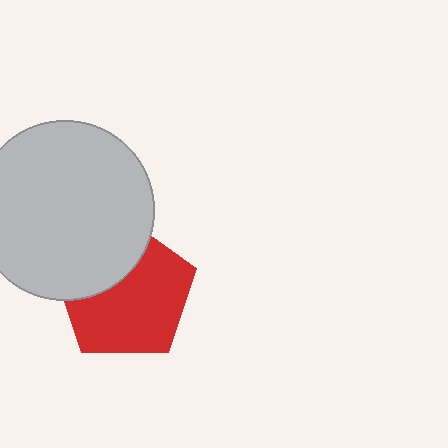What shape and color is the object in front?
The object in front is a light gray circle.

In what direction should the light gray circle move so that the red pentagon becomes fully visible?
The light gray circle should move up. That is the shortest direction to clear the overlap and leave the red pentagon fully visible.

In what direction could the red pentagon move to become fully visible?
The red pentagon could move down. That would shift it out from behind the light gray circle entirely.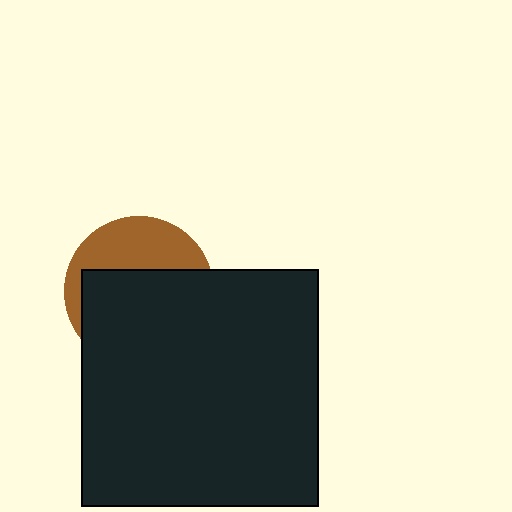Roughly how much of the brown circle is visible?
A small part of it is visible (roughly 37%).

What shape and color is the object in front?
The object in front is a black square.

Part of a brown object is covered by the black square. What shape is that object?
It is a circle.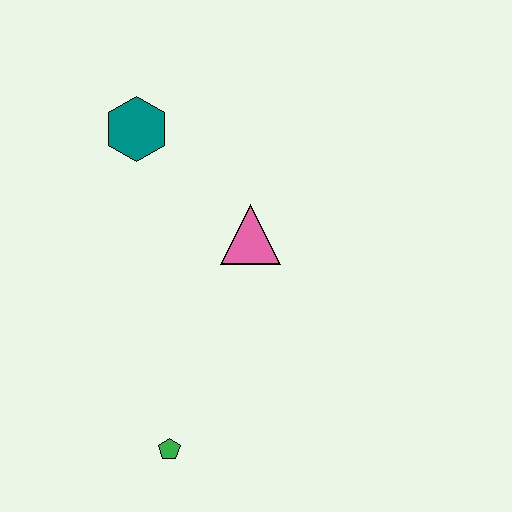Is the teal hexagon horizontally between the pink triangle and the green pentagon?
No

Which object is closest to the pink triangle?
The teal hexagon is closest to the pink triangle.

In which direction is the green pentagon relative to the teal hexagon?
The green pentagon is below the teal hexagon.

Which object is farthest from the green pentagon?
The teal hexagon is farthest from the green pentagon.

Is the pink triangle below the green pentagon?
No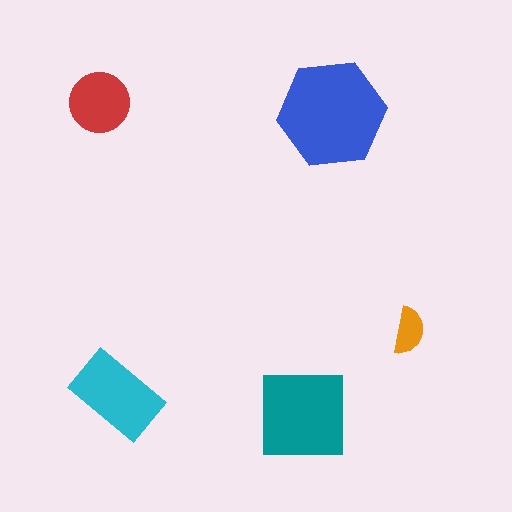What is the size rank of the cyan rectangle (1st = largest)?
3rd.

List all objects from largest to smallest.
The blue hexagon, the teal square, the cyan rectangle, the red circle, the orange semicircle.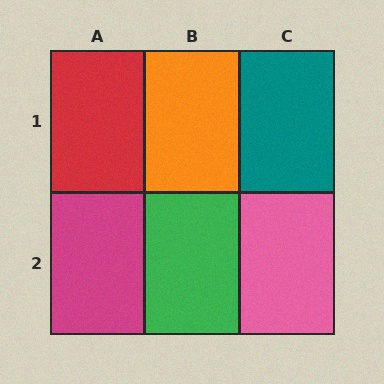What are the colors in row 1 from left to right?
Red, orange, teal.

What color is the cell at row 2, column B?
Green.